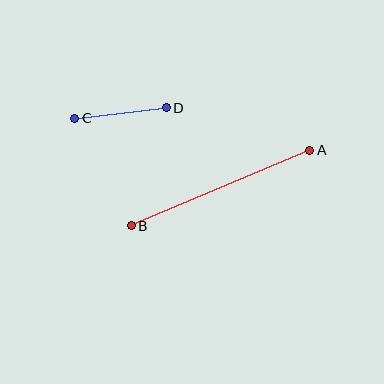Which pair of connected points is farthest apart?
Points A and B are farthest apart.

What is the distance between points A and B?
The distance is approximately 194 pixels.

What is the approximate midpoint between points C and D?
The midpoint is at approximately (121, 113) pixels.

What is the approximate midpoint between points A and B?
The midpoint is at approximately (220, 188) pixels.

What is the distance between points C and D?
The distance is approximately 92 pixels.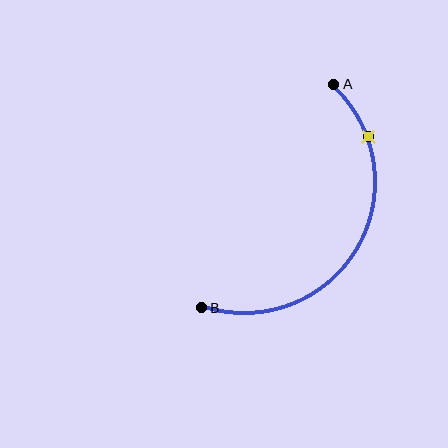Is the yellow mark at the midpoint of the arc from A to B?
No. The yellow mark lies on the arc but is closer to endpoint A. The arc midpoint would be at the point on the curve equidistant along the arc from both A and B.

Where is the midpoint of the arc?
The arc midpoint is the point on the curve farthest from the straight line joining A and B. It sits to the right of that line.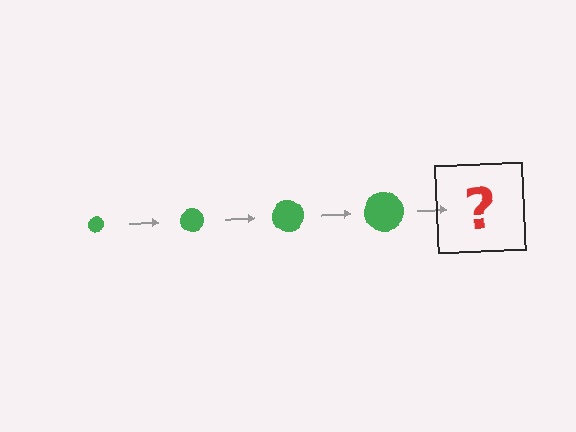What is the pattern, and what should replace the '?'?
The pattern is that the circle gets progressively larger each step. The '?' should be a green circle, larger than the previous one.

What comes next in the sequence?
The next element should be a green circle, larger than the previous one.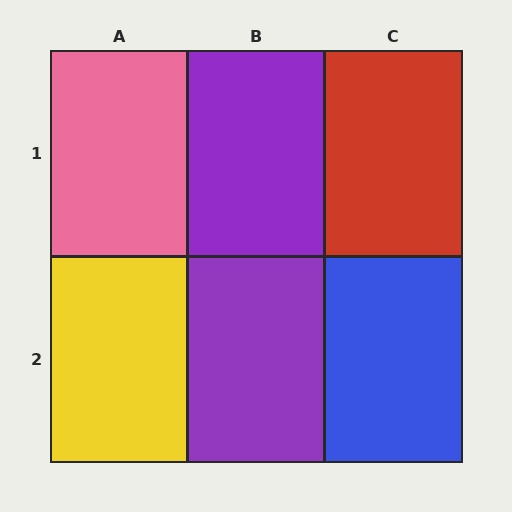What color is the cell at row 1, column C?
Red.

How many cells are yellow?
1 cell is yellow.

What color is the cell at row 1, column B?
Purple.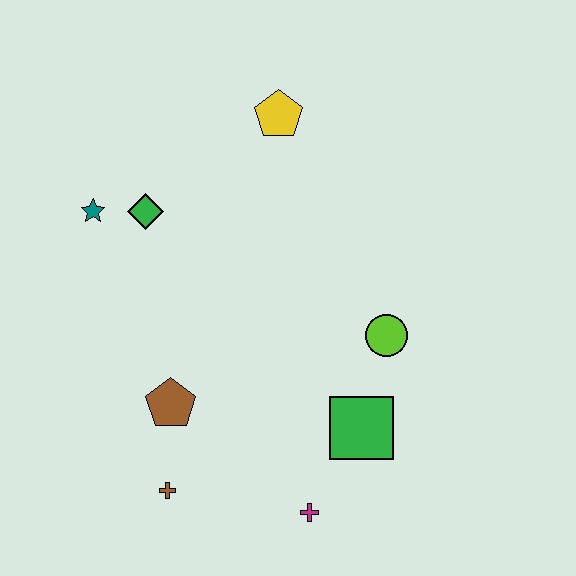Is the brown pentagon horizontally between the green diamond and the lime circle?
Yes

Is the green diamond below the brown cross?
No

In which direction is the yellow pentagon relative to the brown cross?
The yellow pentagon is above the brown cross.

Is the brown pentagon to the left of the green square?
Yes